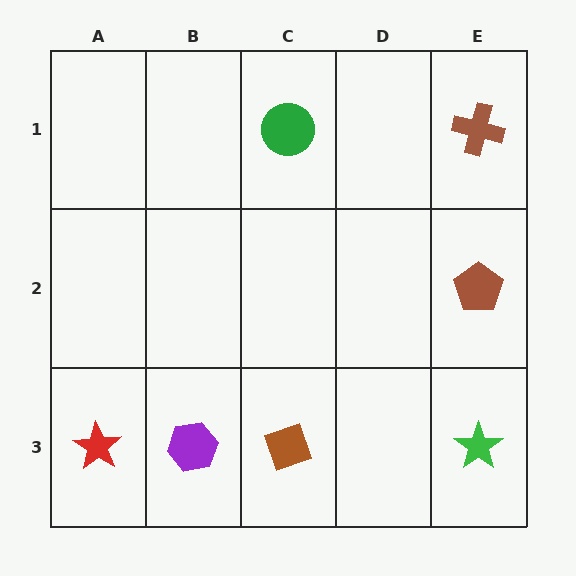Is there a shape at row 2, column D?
No, that cell is empty.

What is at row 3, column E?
A green star.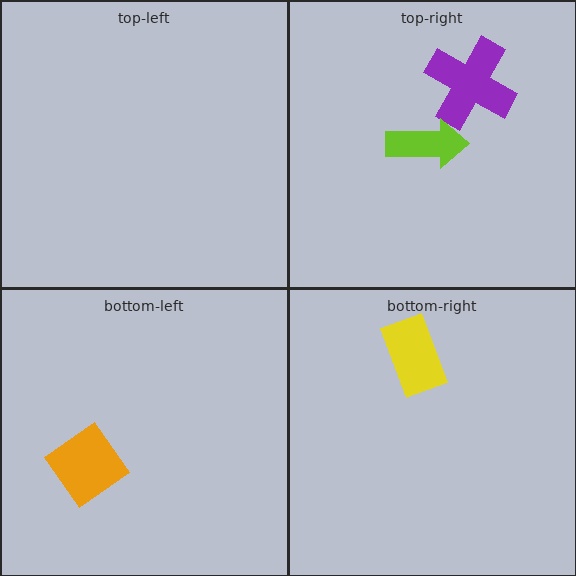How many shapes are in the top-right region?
2.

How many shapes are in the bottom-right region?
1.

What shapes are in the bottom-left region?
The orange diamond.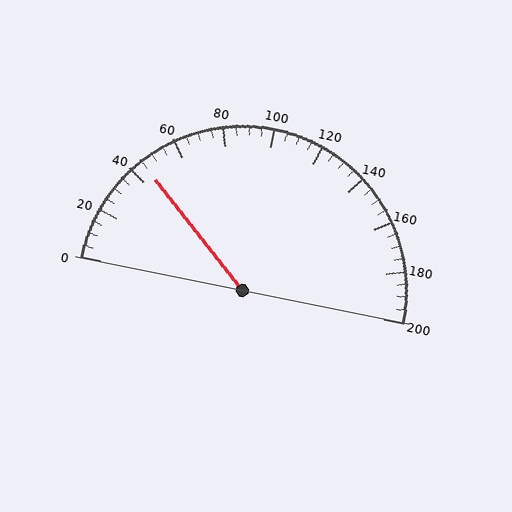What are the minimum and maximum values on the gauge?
The gauge ranges from 0 to 200.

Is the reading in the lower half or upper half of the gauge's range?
The reading is in the lower half of the range (0 to 200).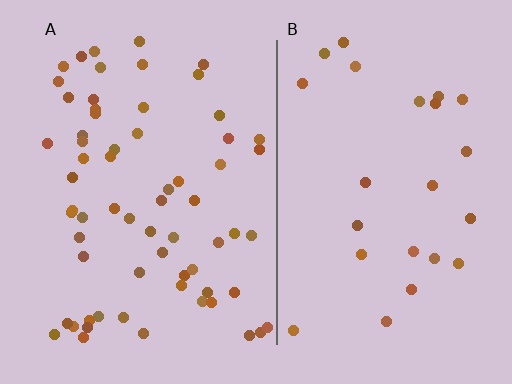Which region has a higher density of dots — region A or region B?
A (the left).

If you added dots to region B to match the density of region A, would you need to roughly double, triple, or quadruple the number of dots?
Approximately triple.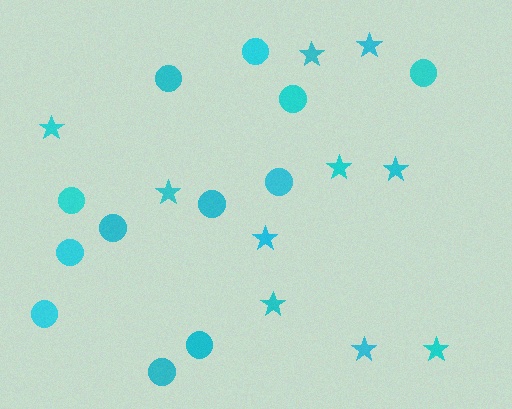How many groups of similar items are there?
There are 2 groups: one group of stars (10) and one group of circles (12).